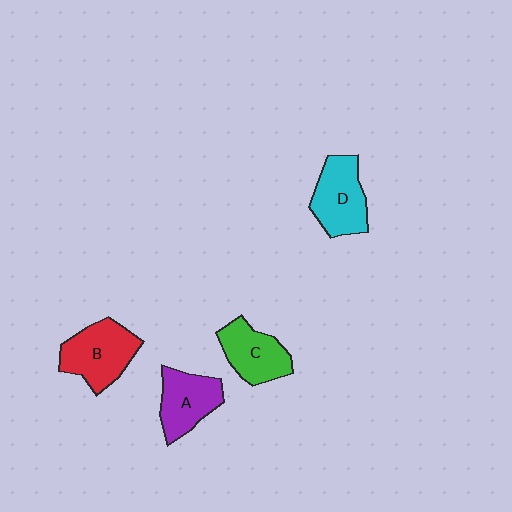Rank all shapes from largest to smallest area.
From largest to smallest: B (red), D (cyan), A (purple), C (green).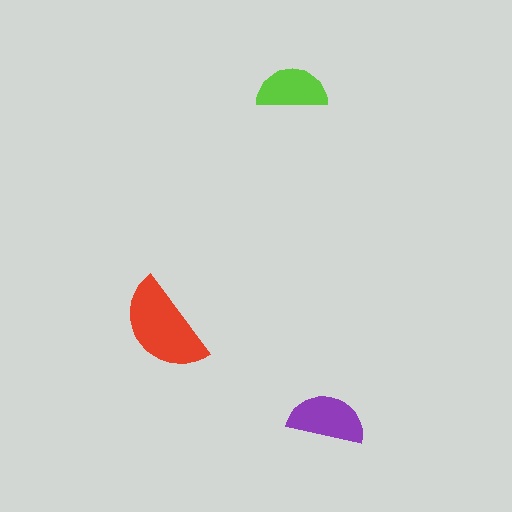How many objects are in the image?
There are 3 objects in the image.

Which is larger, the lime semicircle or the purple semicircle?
The purple one.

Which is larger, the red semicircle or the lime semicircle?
The red one.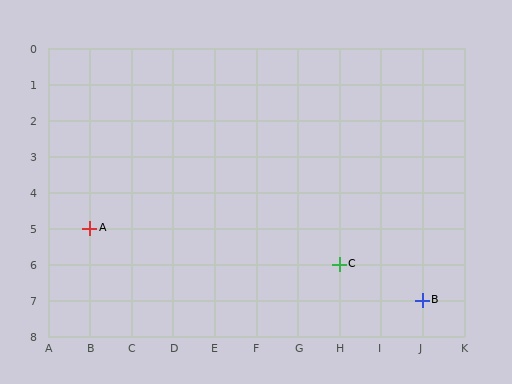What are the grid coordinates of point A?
Point A is at grid coordinates (B, 5).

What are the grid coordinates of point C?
Point C is at grid coordinates (H, 6).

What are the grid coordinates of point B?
Point B is at grid coordinates (J, 7).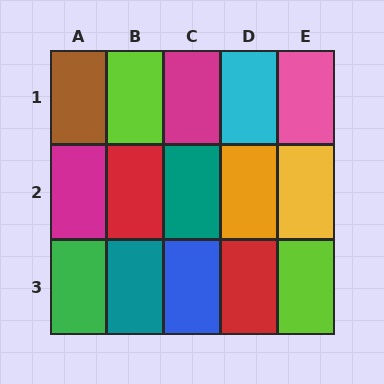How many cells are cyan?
1 cell is cyan.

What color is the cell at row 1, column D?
Cyan.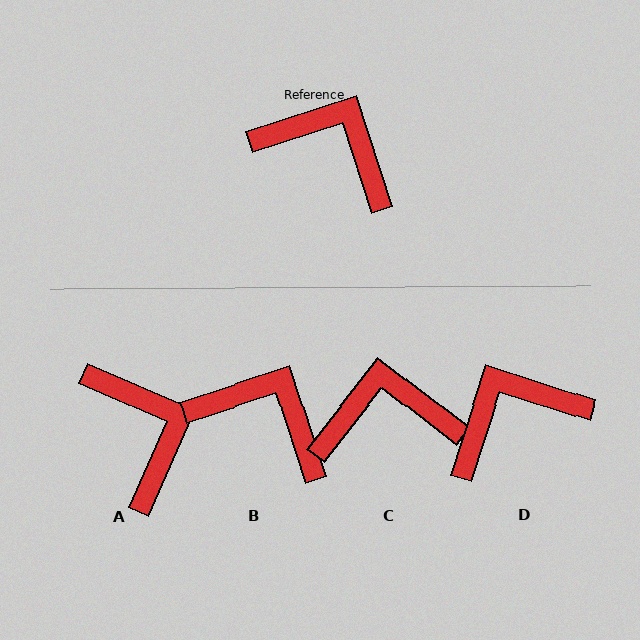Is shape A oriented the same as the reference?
No, it is off by about 42 degrees.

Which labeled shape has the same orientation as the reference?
B.